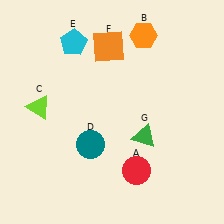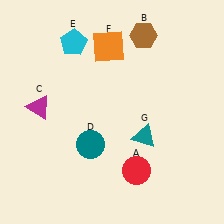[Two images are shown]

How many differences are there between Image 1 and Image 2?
There are 3 differences between the two images.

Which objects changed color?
B changed from orange to brown. C changed from lime to magenta. G changed from green to teal.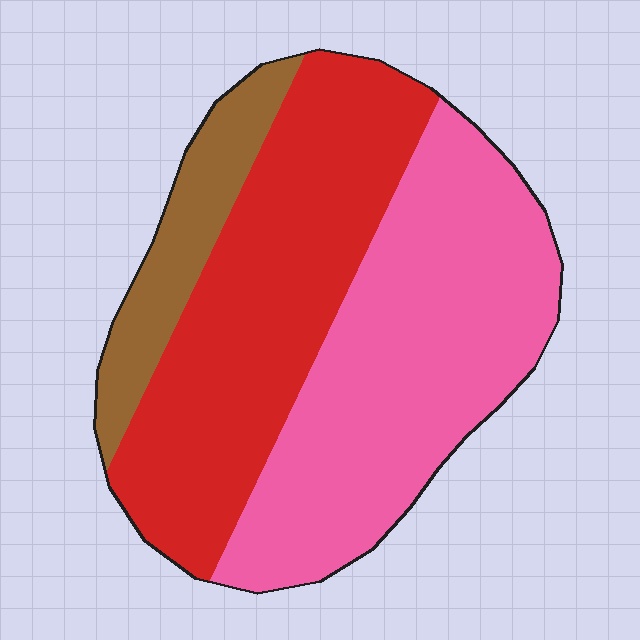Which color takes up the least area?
Brown, at roughly 15%.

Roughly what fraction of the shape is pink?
Pink covers 45% of the shape.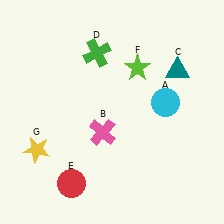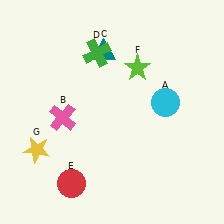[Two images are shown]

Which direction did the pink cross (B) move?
The pink cross (B) moved left.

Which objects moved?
The objects that moved are: the pink cross (B), the teal triangle (C).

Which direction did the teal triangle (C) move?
The teal triangle (C) moved left.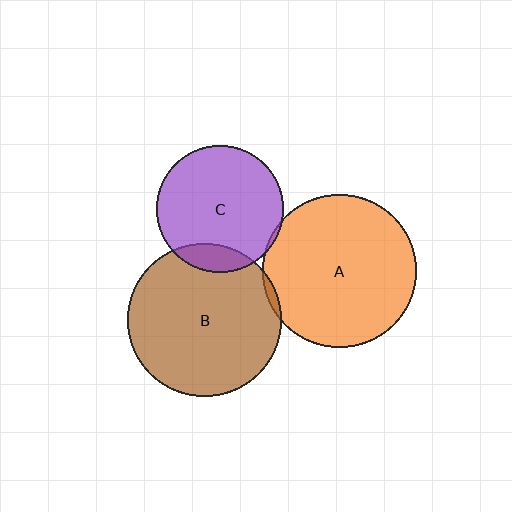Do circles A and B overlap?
Yes.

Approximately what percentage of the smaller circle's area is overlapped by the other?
Approximately 5%.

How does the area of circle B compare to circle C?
Approximately 1.5 times.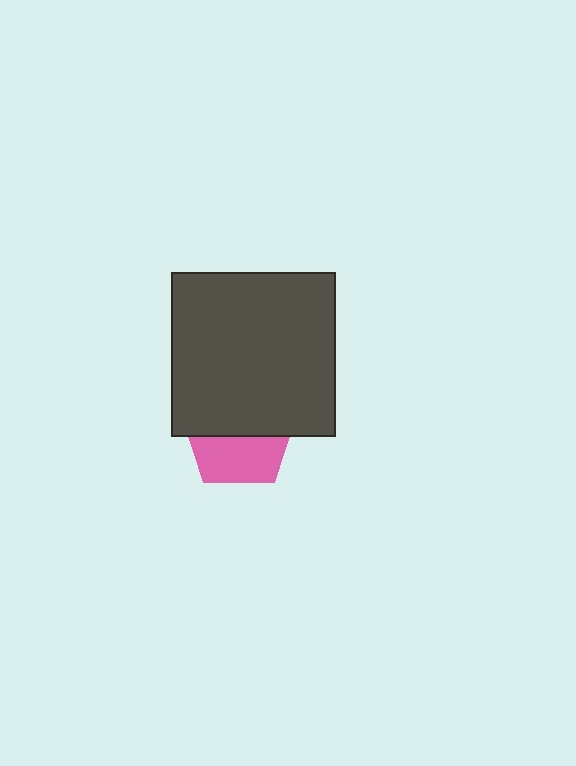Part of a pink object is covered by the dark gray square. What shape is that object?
It is a pentagon.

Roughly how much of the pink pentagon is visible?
A small part of it is visible (roughly 45%).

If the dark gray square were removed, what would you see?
You would see the complete pink pentagon.